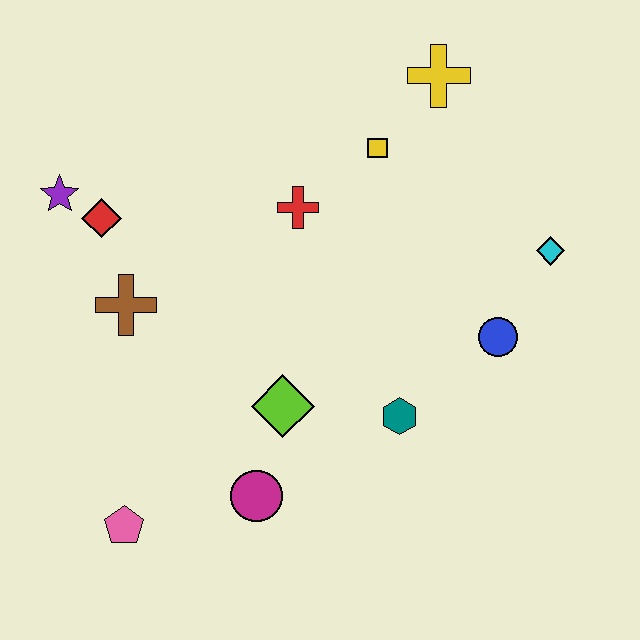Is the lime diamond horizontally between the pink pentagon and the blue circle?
Yes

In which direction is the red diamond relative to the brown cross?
The red diamond is above the brown cross.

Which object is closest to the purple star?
The red diamond is closest to the purple star.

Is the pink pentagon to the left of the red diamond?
No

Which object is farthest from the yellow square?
The pink pentagon is farthest from the yellow square.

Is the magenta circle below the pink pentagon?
No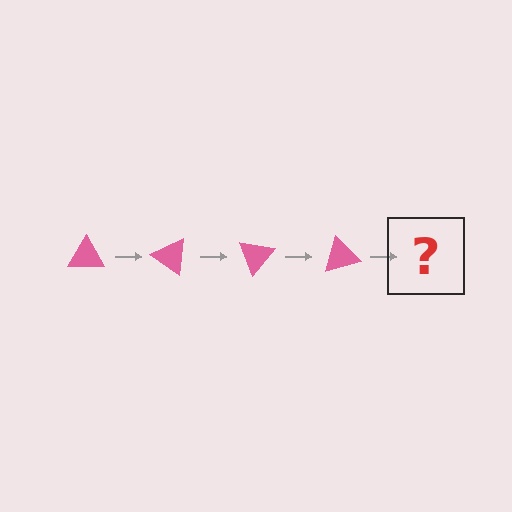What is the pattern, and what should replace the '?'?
The pattern is that the triangle rotates 35 degrees each step. The '?' should be a pink triangle rotated 140 degrees.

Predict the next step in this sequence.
The next step is a pink triangle rotated 140 degrees.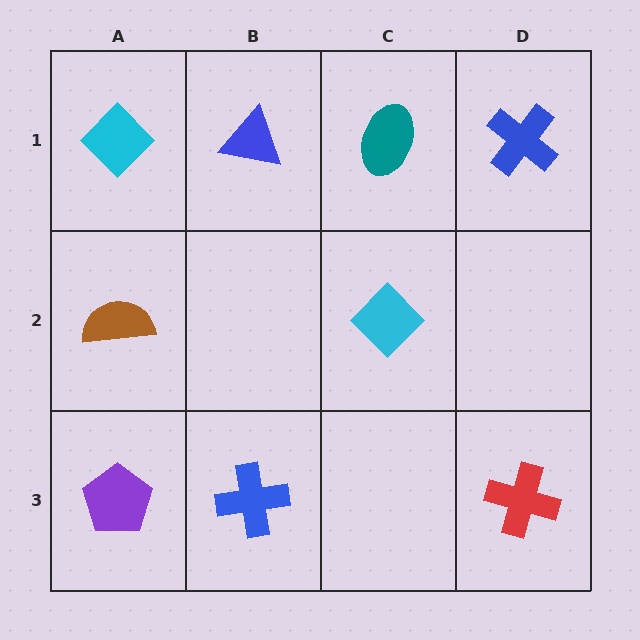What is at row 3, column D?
A red cross.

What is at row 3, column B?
A blue cross.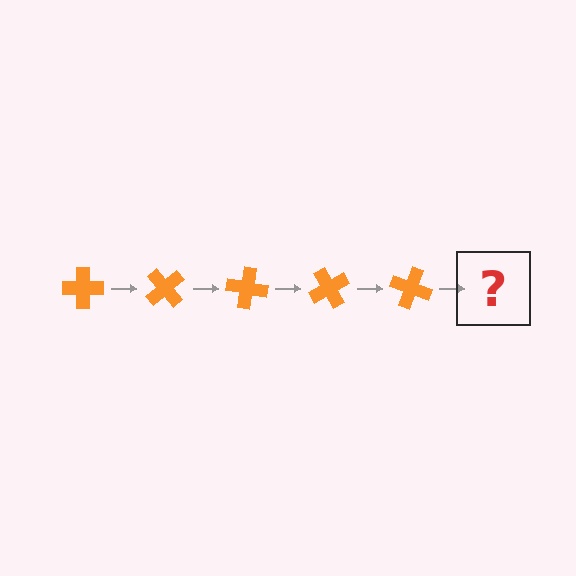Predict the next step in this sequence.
The next step is an orange cross rotated 250 degrees.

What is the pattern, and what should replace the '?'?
The pattern is that the cross rotates 50 degrees each step. The '?' should be an orange cross rotated 250 degrees.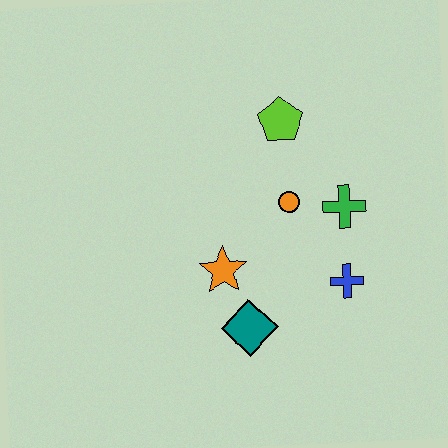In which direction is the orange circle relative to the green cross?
The orange circle is to the left of the green cross.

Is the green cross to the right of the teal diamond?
Yes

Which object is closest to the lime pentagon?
The orange circle is closest to the lime pentagon.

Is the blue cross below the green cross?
Yes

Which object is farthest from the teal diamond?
The lime pentagon is farthest from the teal diamond.